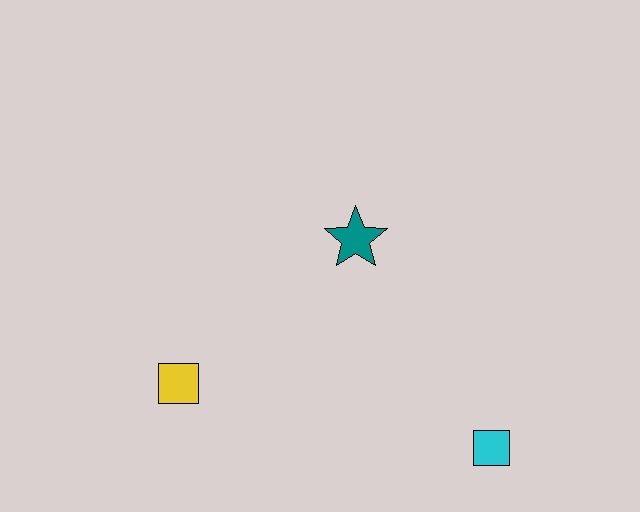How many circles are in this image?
There are no circles.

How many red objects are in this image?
There are no red objects.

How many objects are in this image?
There are 3 objects.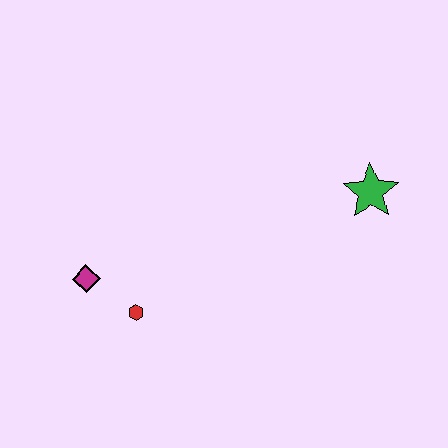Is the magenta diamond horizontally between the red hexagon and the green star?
No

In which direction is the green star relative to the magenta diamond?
The green star is to the right of the magenta diamond.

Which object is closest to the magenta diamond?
The red hexagon is closest to the magenta diamond.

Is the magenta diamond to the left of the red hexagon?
Yes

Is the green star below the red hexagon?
No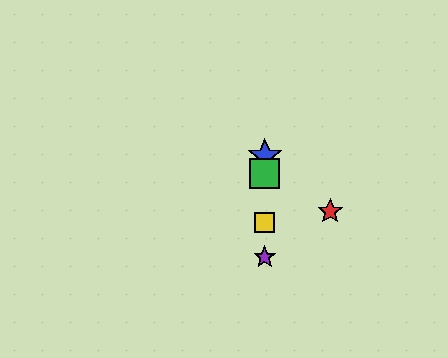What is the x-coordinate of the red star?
The red star is at x≈330.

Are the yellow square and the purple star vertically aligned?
Yes, both are at x≈265.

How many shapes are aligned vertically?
4 shapes (the blue star, the green square, the yellow square, the purple star) are aligned vertically.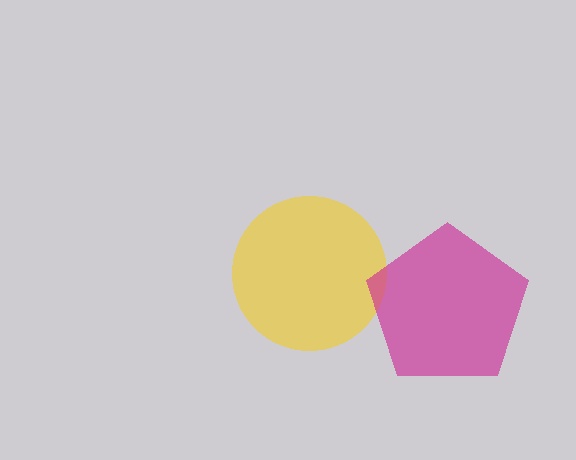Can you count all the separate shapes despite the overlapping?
Yes, there are 2 separate shapes.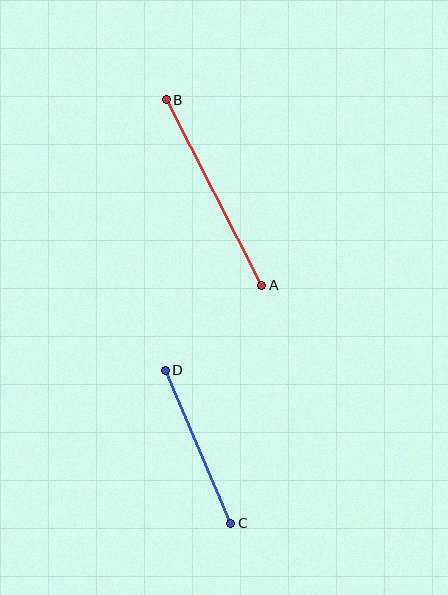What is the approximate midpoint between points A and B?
The midpoint is at approximately (214, 192) pixels.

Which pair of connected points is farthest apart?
Points A and B are farthest apart.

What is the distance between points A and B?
The distance is approximately 209 pixels.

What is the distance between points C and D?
The distance is approximately 166 pixels.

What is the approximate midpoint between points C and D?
The midpoint is at approximately (198, 447) pixels.